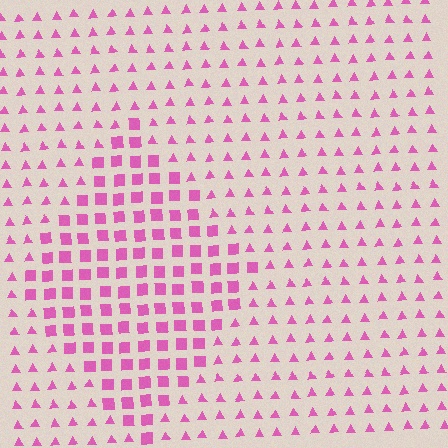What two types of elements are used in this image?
The image uses squares inside the diamond region and triangles outside it.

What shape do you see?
I see a diamond.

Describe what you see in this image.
The image is filled with small pink elements arranged in a uniform grid. A diamond-shaped region contains squares, while the surrounding area contains triangles. The boundary is defined purely by the change in element shape.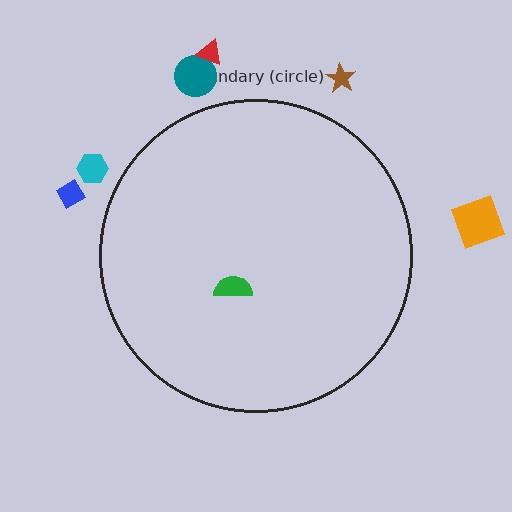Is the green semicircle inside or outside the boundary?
Inside.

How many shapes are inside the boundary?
1 inside, 6 outside.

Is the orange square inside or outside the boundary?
Outside.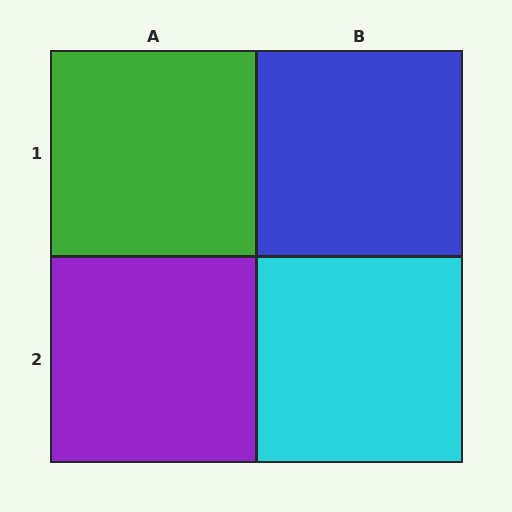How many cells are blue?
1 cell is blue.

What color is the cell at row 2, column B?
Cyan.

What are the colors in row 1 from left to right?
Green, blue.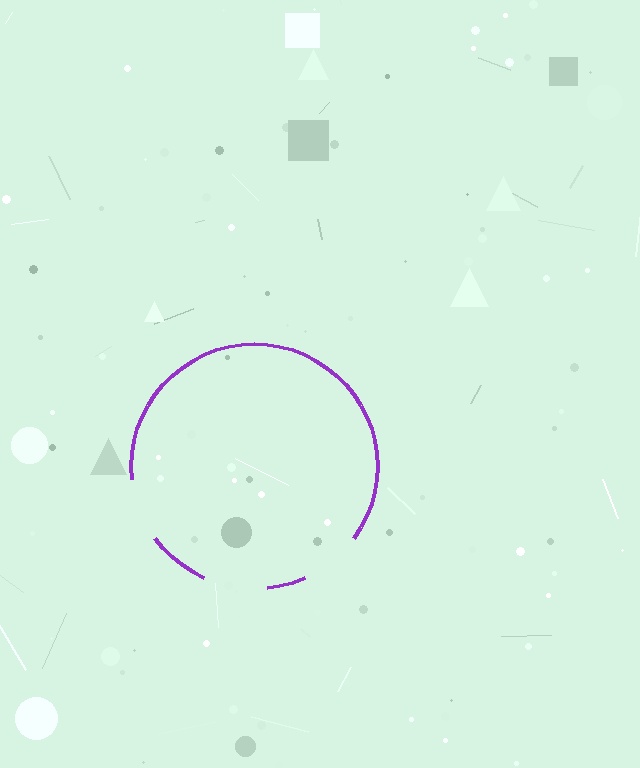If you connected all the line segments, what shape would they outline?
They would outline a circle.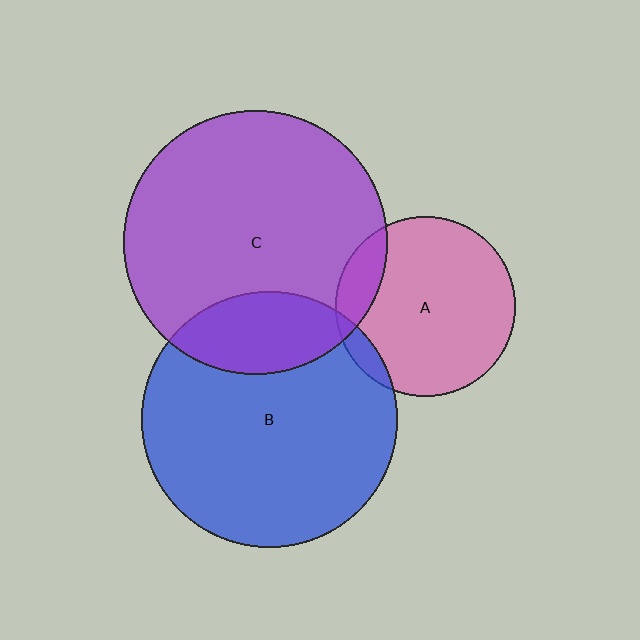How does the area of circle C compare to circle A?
Approximately 2.2 times.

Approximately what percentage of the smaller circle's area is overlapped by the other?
Approximately 20%.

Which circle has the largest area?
Circle C (purple).